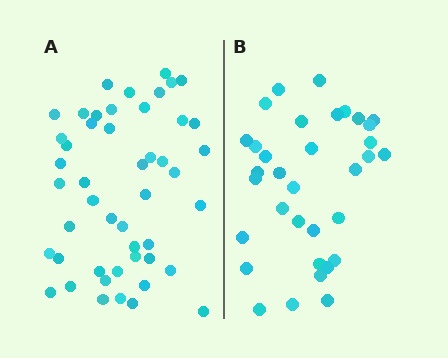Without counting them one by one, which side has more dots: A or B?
Region A (the left region) has more dots.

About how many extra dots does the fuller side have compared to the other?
Region A has approximately 15 more dots than region B.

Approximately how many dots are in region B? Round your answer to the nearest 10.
About 30 dots. (The exact count is 34, which rounds to 30.)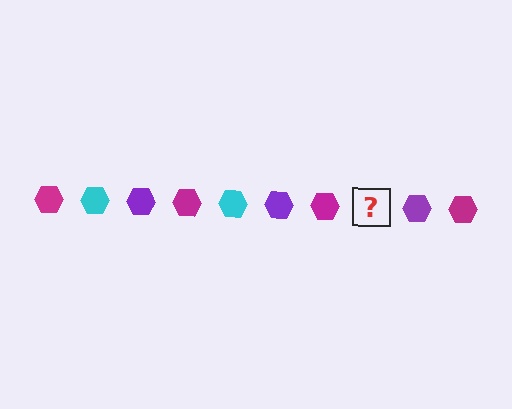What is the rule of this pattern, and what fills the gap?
The rule is that the pattern cycles through magenta, cyan, purple hexagons. The gap should be filled with a cyan hexagon.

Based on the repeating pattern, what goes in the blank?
The blank should be a cyan hexagon.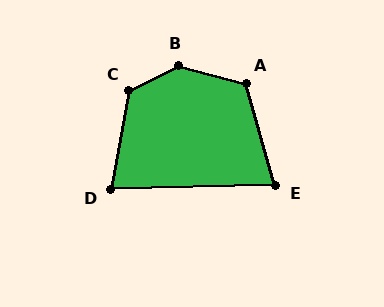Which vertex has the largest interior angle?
B, at approximately 139 degrees.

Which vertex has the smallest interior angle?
E, at approximately 76 degrees.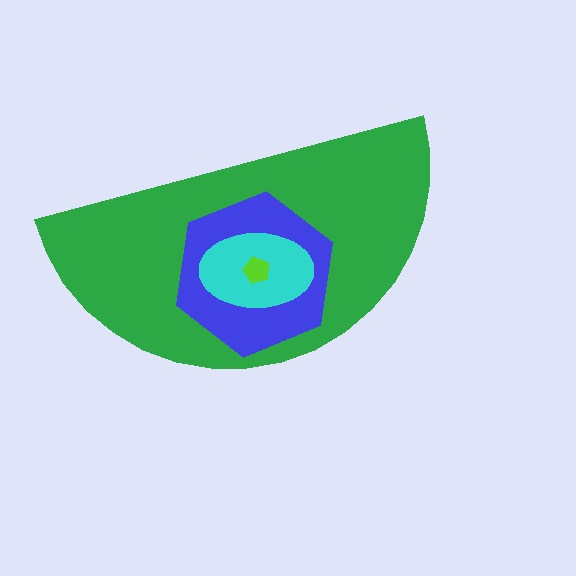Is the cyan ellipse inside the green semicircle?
Yes.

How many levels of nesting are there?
4.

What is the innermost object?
The lime pentagon.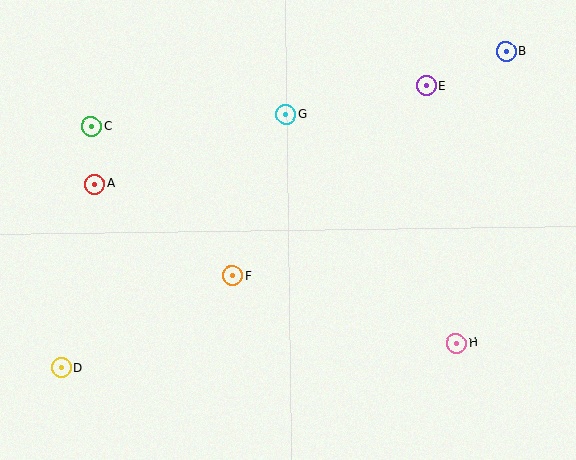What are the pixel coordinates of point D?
Point D is at (61, 368).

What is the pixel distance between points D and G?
The distance between D and G is 339 pixels.